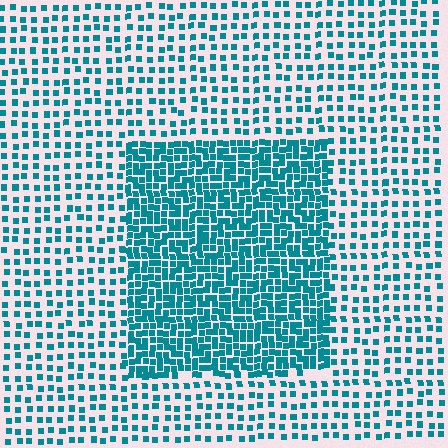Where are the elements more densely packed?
The elements are more densely packed inside the rectangle boundary.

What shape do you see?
I see a rectangle.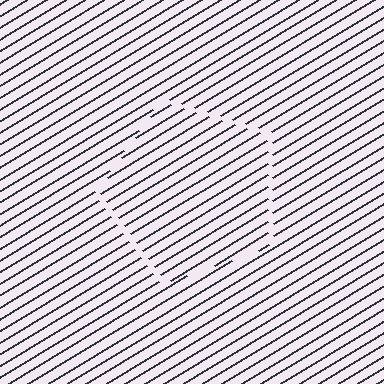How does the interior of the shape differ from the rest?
The interior of the shape contains the same grating, shifted by half a period — the contour is defined by the phase discontinuity where line-ends from the inner and outer gratings abut.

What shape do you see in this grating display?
An illusory pentagon. The interior of the shape contains the same grating, shifted by half a period — the contour is defined by the phase discontinuity where line-ends from the inner and outer gratings abut.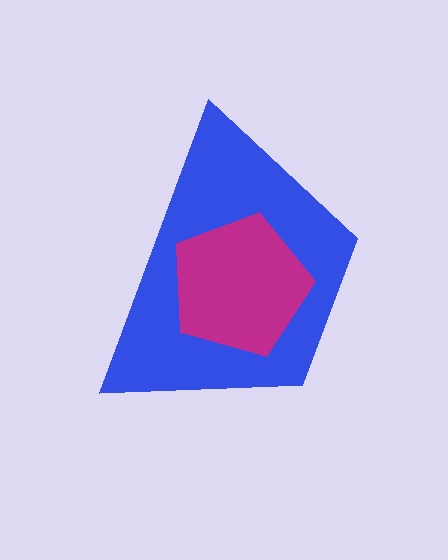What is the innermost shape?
The magenta pentagon.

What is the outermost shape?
The blue trapezoid.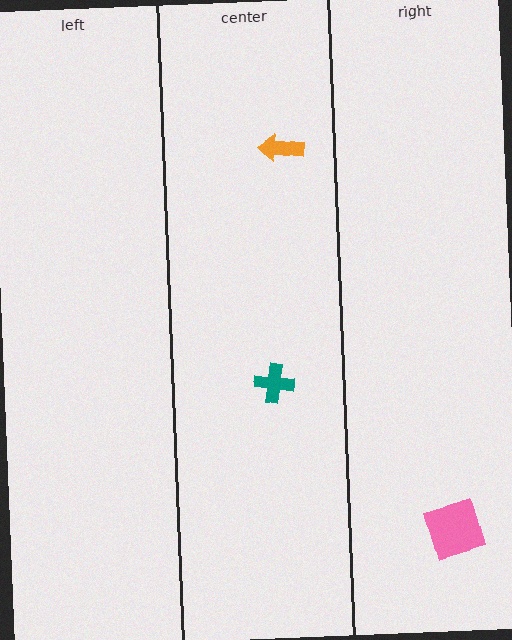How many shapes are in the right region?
1.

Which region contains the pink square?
The right region.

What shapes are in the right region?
The pink square.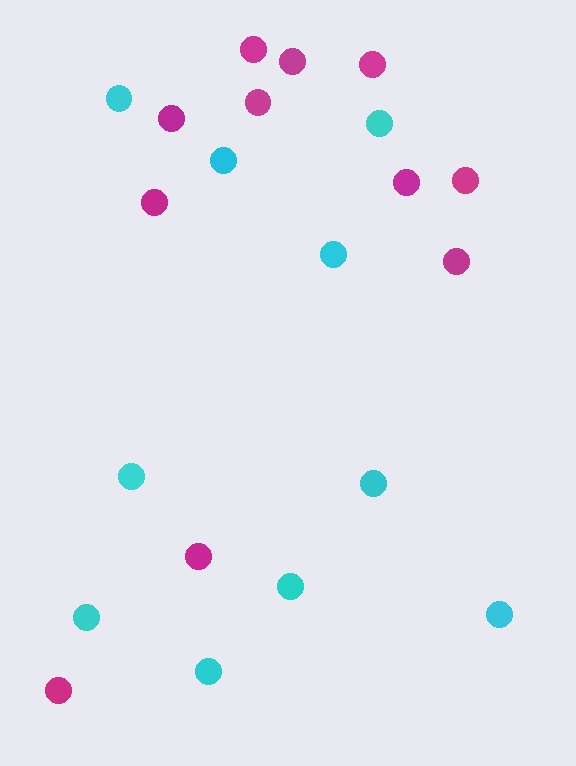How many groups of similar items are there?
There are 2 groups: one group of cyan circles (10) and one group of magenta circles (11).